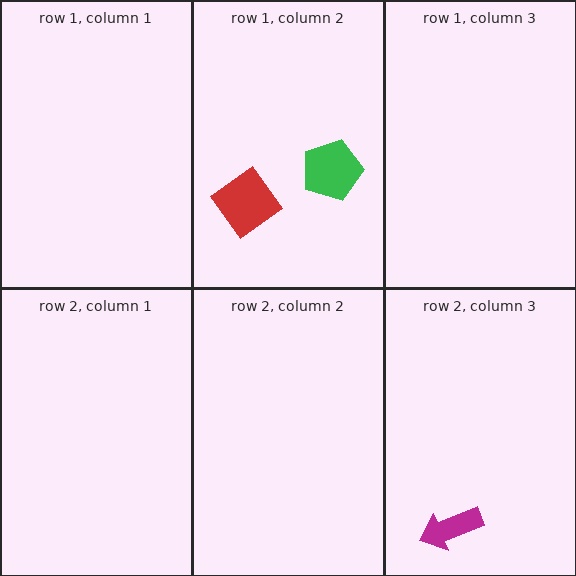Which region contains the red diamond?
The row 1, column 2 region.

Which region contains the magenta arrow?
The row 2, column 3 region.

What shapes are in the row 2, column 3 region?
The magenta arrow.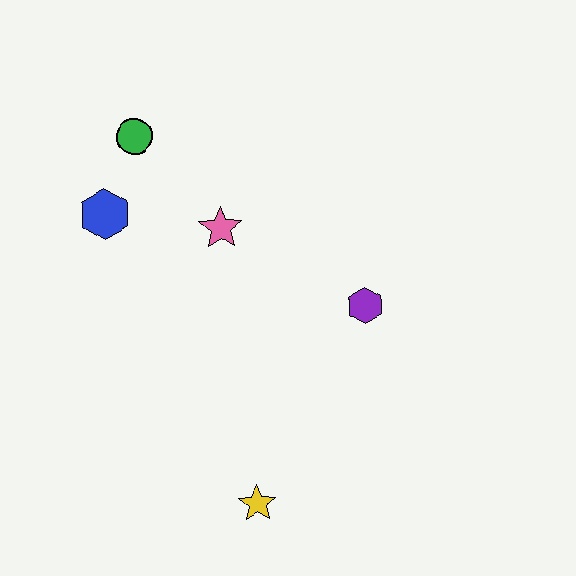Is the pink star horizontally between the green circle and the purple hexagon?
Yes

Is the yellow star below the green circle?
Yes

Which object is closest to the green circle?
The blue hexagon is closest to the green circle.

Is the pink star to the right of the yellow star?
No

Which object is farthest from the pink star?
The yellow star is farthest from the pink star.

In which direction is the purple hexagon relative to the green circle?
The purple hexagon is to the right of the green circle.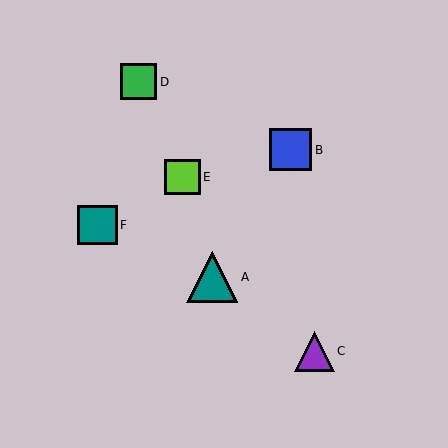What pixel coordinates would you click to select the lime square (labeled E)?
Click at (182, 177) to select the lime square E.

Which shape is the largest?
The teal triangle (labeled A) is the largest.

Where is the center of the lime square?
The center of the lime square is at (182, 177).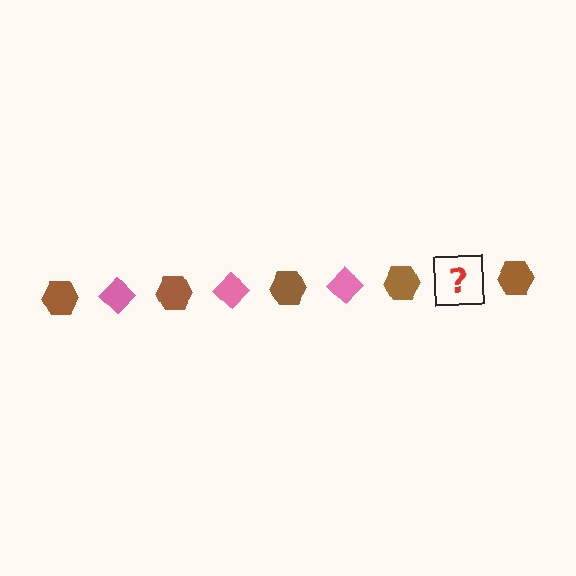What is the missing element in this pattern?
The missing element is a pink diamond.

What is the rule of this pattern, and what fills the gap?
The rule is that the pattern alternates between brown hexagon and pink diamond. The gap should be filled with a pink diamond.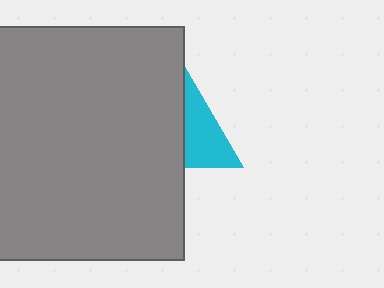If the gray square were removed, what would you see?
You would see the complete cyan triangle.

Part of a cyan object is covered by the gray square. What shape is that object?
It is a triangle.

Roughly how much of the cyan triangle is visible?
A small part of it is visible (roughly 43%).